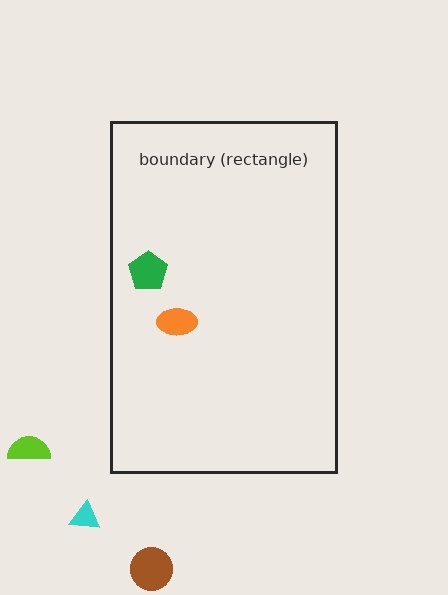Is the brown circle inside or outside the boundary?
Outside.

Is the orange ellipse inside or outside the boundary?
Inside.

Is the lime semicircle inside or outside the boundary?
Outside.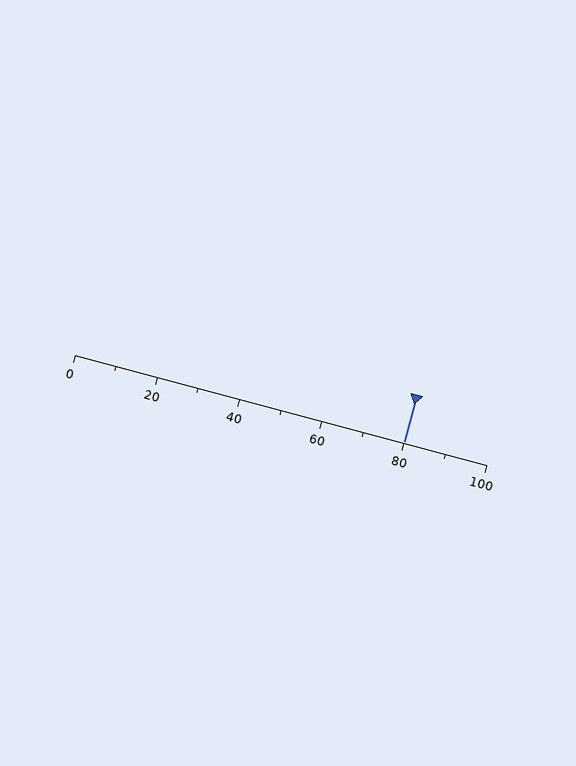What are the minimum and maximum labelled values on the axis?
The axis runs from 0 to 100.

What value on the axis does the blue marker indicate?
The marker indicates approximately 80.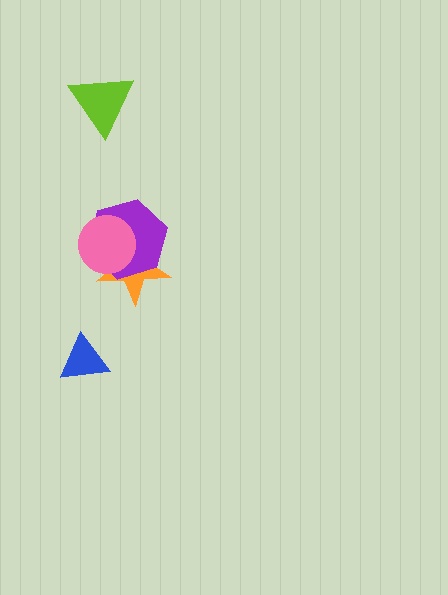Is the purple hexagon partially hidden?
Yes, it is partially covered by another shape.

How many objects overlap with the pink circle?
2 objects overlap with the pink circle.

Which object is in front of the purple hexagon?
The pink circle is in front of the purple hexagon.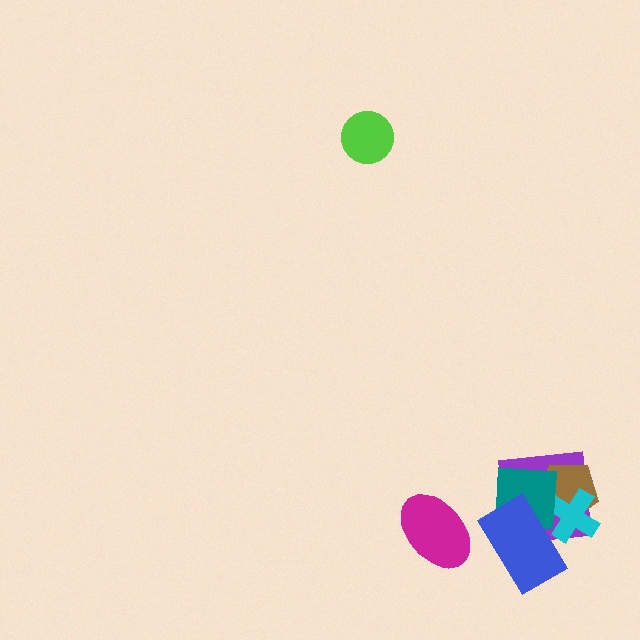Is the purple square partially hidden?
Yes, it is partially covered by another shape.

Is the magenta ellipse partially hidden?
No, no other shape covers it.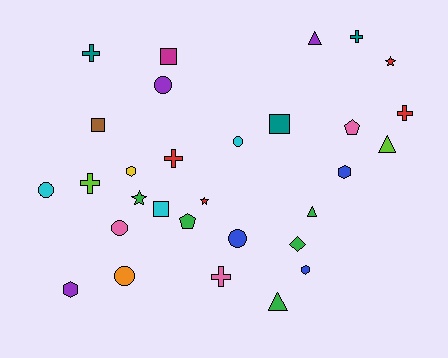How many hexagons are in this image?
There are 4 hexagons.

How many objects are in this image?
There are 30 objects.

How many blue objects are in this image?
There are 3 blue objects.